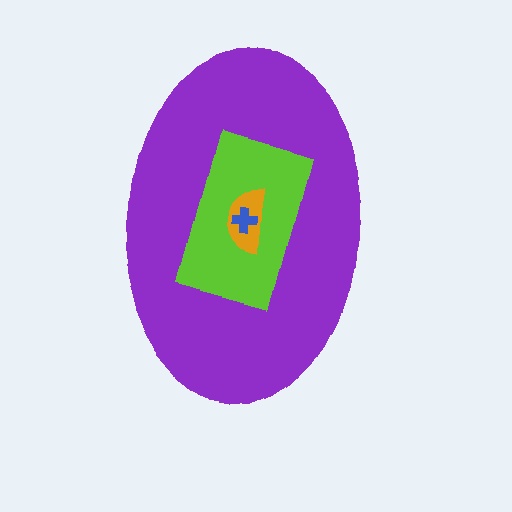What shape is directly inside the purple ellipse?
The lime rectangle.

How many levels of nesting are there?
4.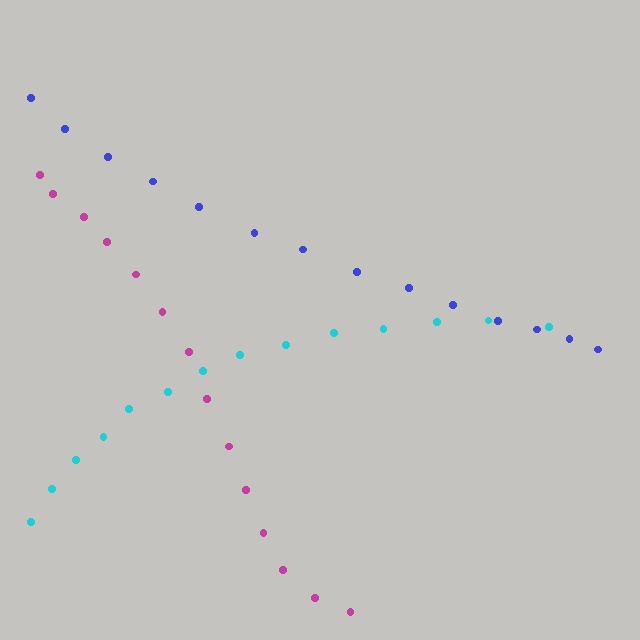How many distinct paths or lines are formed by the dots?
There are 3 distinct paths.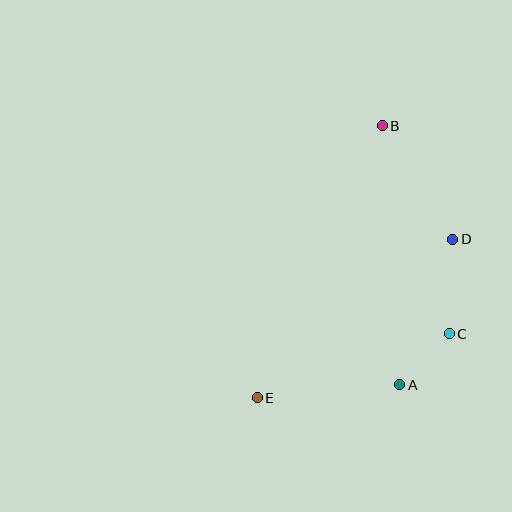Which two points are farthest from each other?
Points B and E are farthest from each other.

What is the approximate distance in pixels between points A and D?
The distance between A and D is approximately 155 pixels.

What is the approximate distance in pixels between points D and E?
The distance between D and E is approximately 251 pixels.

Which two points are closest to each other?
Points A and C are closest to each other.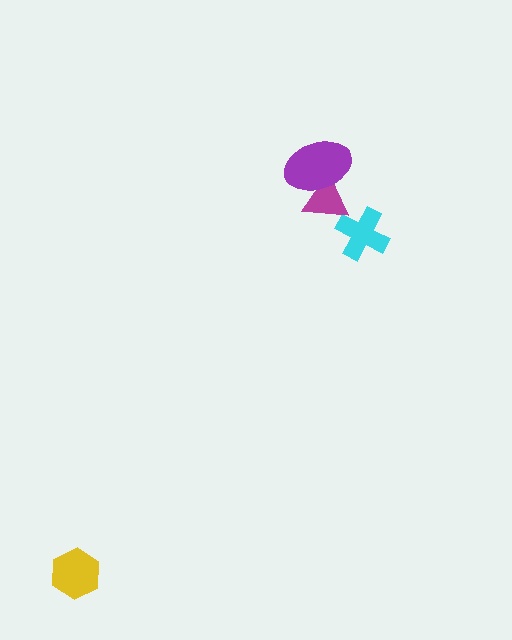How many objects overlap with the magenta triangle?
1 object overlaps with the magenta triangle.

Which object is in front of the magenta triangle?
The purple ellipse is in front of the magenta triangle.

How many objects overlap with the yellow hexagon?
0 objects overlap with the yellow hexagon.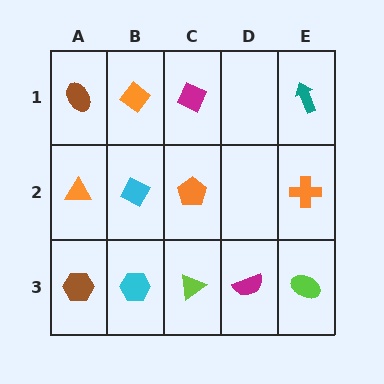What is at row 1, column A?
A brown ellipse.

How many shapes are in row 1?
4 shapes.